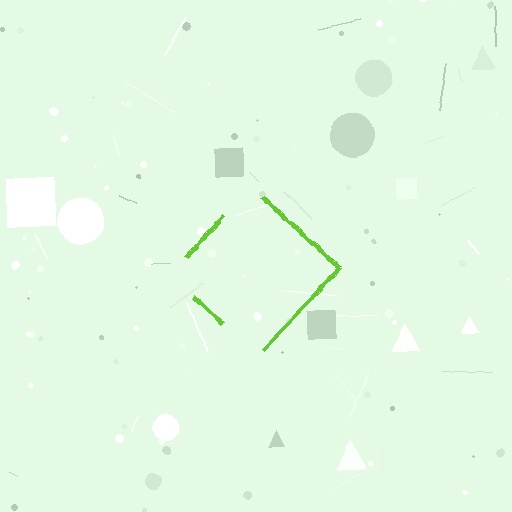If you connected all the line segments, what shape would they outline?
They would outline a diamond.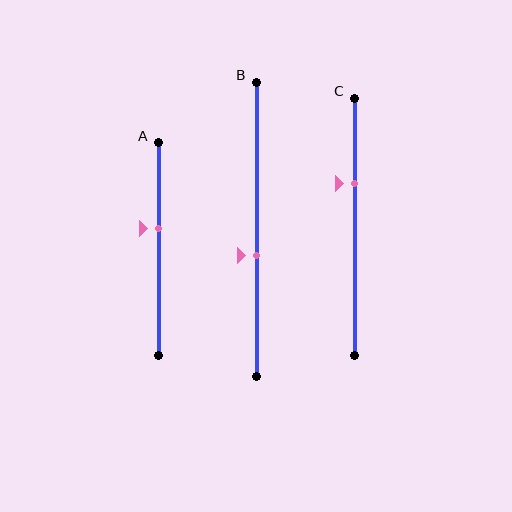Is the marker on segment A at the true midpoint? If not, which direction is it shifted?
No, the marker on segment A is shifted upward by about 10% of the segment length.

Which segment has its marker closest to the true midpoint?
Segment B has its marker closest to the true midpoint.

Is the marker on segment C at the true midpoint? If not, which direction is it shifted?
No, the marker on segment C is shifted upward by about 17% of the segment length.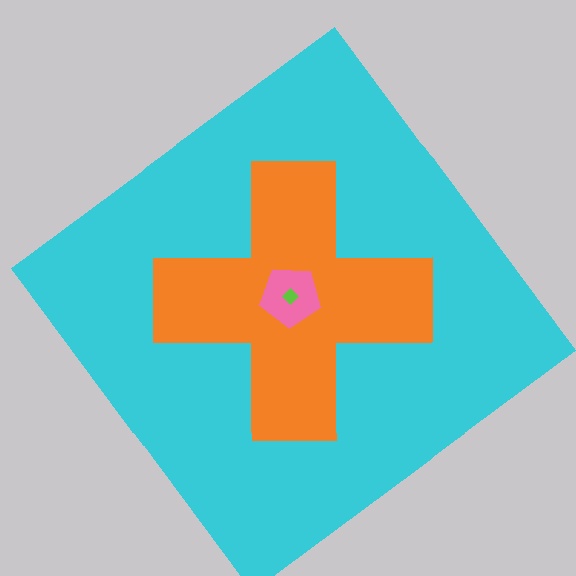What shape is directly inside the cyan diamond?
The orange cross.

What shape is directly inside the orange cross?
The pink pentagon.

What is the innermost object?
The lime diamond.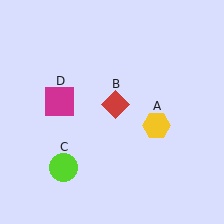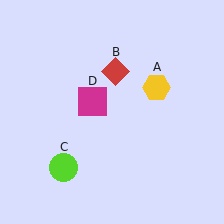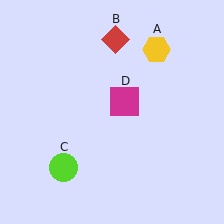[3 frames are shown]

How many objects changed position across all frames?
3 objects changed position: yellow hexagon (object A), red diamond (object B), magenta square (object D).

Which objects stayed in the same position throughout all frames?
Lime circle (object C) remained stationary.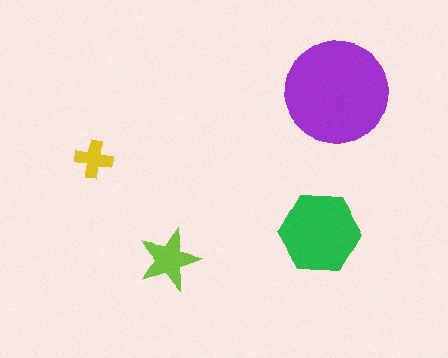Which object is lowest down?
The lime star is bottommost.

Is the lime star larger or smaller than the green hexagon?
Smaller.